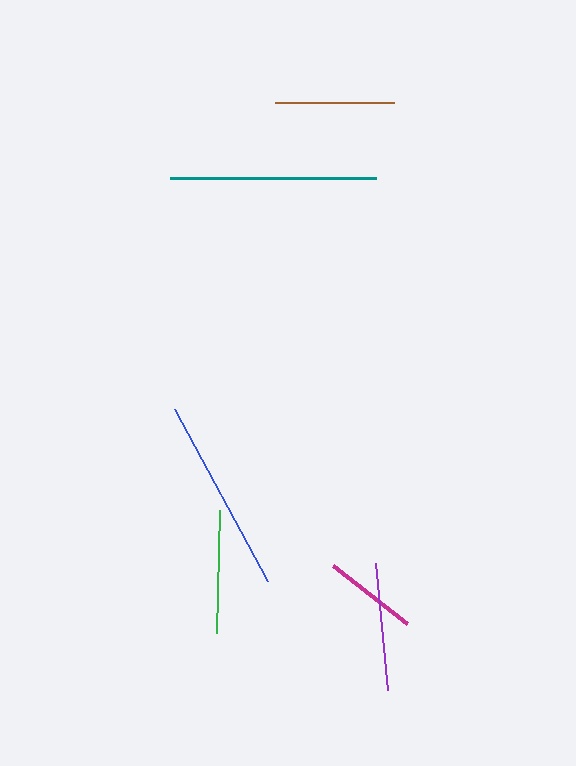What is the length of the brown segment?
The brown segment is approximately 119 pixels long.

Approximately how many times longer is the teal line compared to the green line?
The teal line is approximately 1.7 times the length of the green line.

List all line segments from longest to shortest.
From longest to shortest: teal, blue, purple, green, brown, magenta.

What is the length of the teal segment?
The teal segment is approximately 206 pixels long.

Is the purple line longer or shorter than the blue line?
The blue line is longer than the purple line.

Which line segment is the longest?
The teal line is the longest at approximately 206 pixels.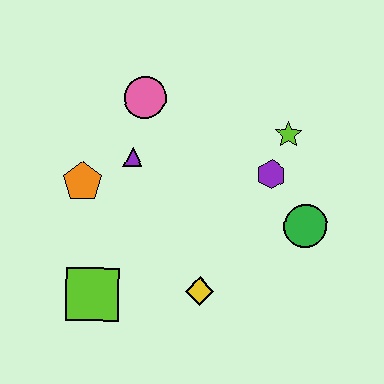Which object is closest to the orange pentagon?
The purple triangle is closest to the orange pentagon.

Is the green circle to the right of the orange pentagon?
Yes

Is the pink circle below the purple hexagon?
No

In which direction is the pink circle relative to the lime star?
The pink circle is to the left of the lime star.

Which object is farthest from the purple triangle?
The green circle is farthest from the purple triangle.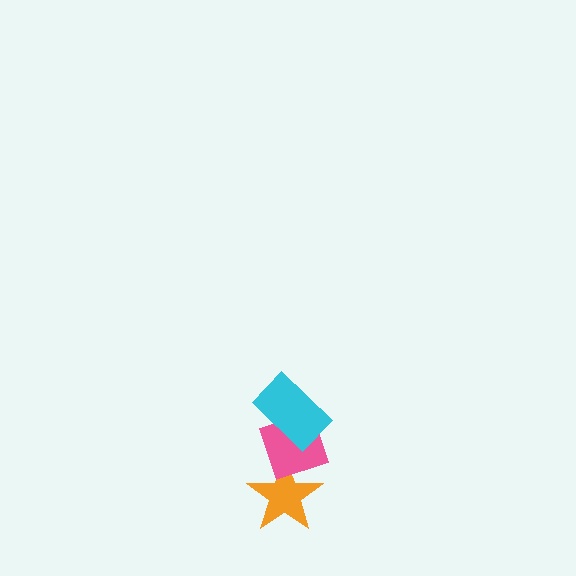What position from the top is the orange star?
The orange star is 3rd from the top.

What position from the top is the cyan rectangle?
The cyan rectangle is 1st from the top.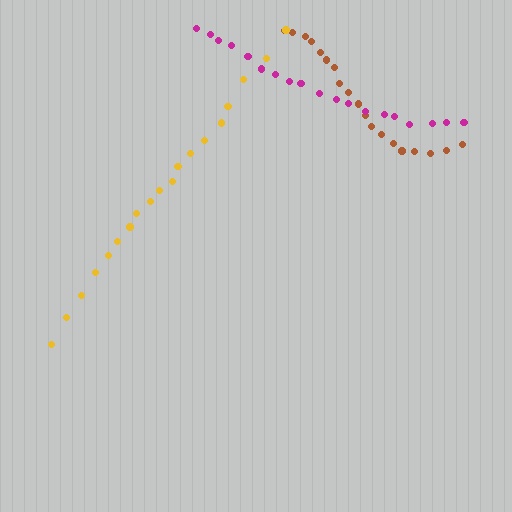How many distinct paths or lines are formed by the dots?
There are 3 distinct paths.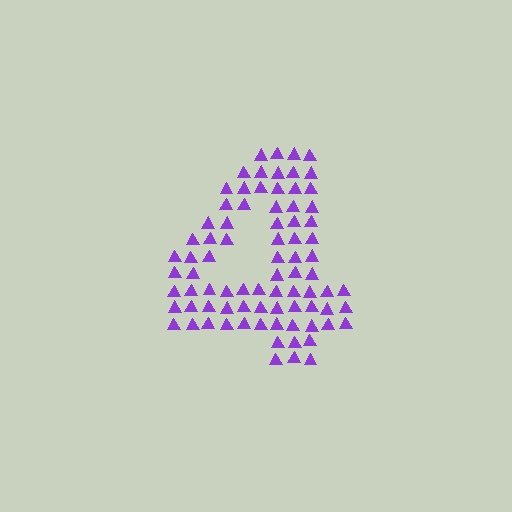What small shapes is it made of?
It is made of small triangles.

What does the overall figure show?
The overall figure shows the digit 4.